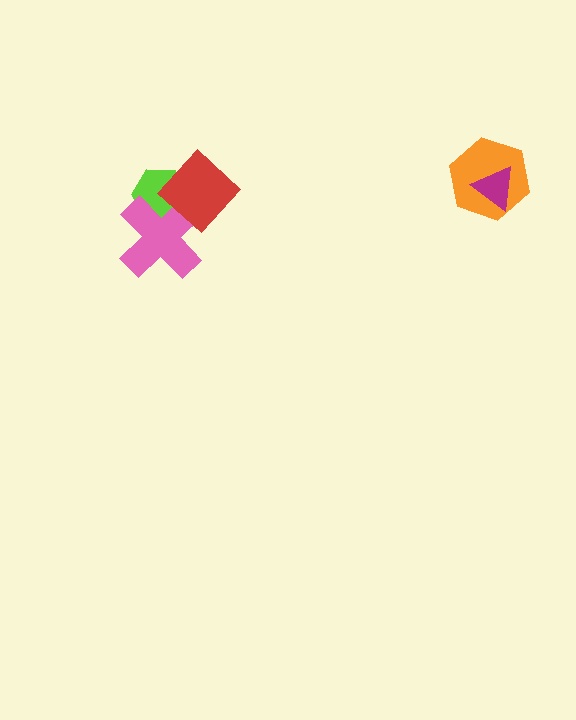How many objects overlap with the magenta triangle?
1 object overlaps with the magenta triangle.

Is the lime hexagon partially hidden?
Yes, it is partially covered by another shape.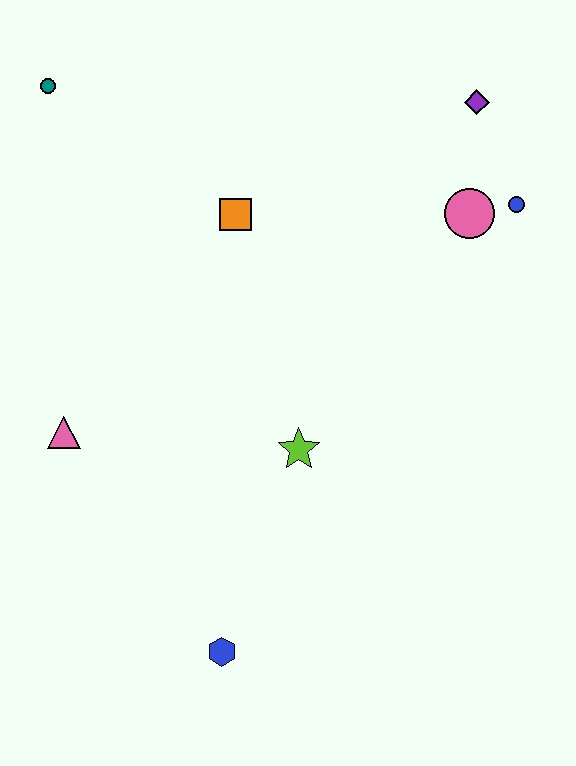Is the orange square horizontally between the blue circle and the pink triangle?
Yes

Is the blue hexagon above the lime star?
No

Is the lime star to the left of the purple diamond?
Yes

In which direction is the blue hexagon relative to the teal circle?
The blue hexagon is below the teal circle.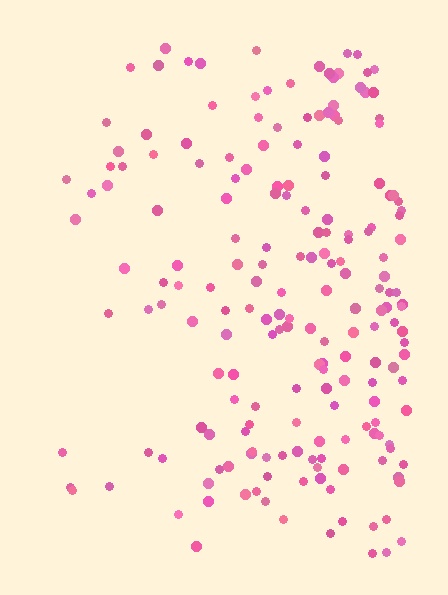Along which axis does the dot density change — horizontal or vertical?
Horizontal.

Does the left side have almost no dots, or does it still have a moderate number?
Still a moderate number, just noticeably fewer than the right.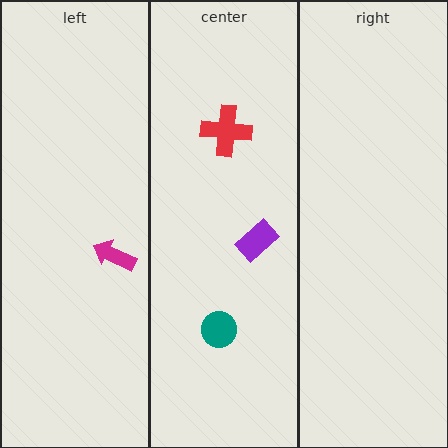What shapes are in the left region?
The magenta arrow.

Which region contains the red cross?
The center region.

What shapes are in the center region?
The purple rectangle, the red cross, the teal circle.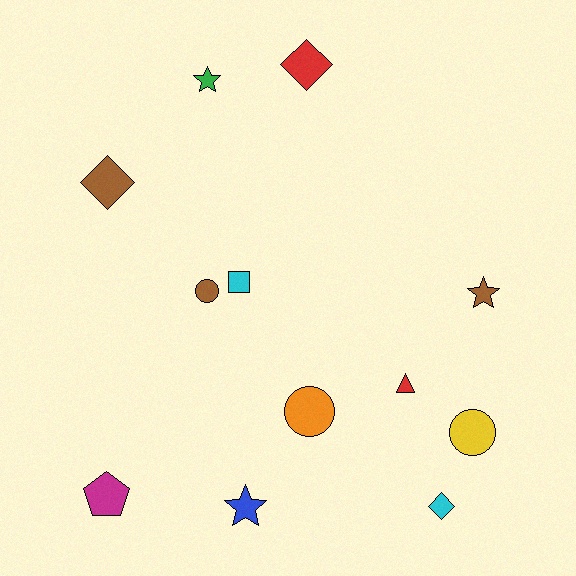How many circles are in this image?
There are 3 circles.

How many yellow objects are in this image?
There is 1 yellow object.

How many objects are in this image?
There are 12 objects.